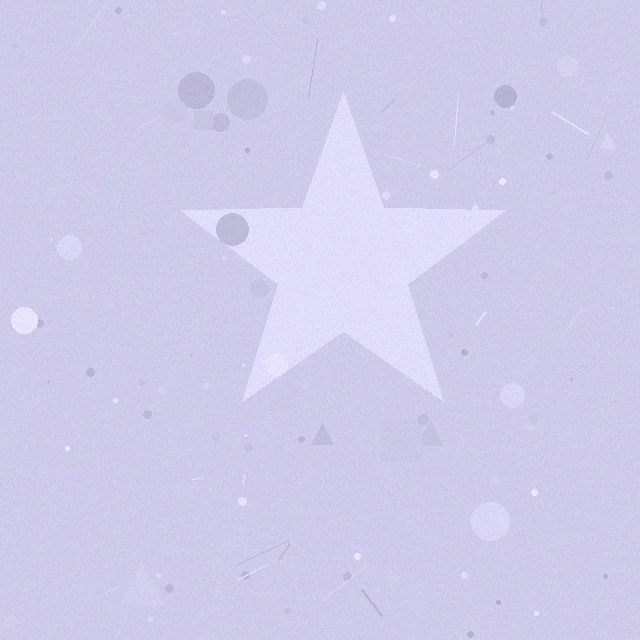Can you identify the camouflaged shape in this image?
The camouflaged shape is a star.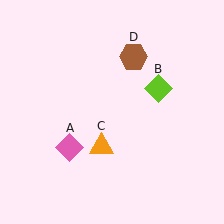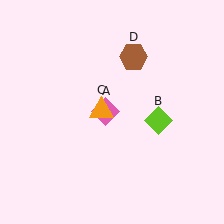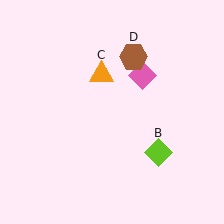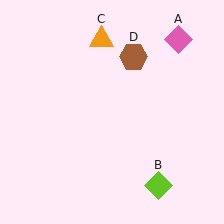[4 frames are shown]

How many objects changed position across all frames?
3 objects changed position: pink diamond (object A), lime diamond (object B), orange triangle (object C).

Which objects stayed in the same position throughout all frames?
Brown hexagon (object D) remained stationary.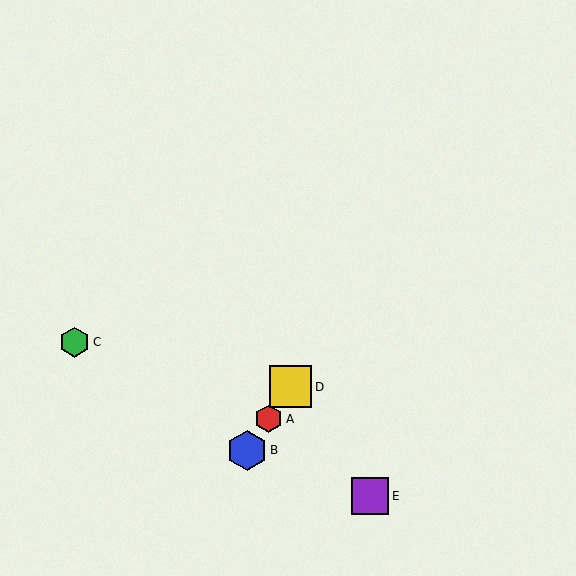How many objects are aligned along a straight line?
3 objects (A, B, D) are aligned along a straight line.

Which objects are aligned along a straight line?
Objects A, B, D are aligned along a straight line.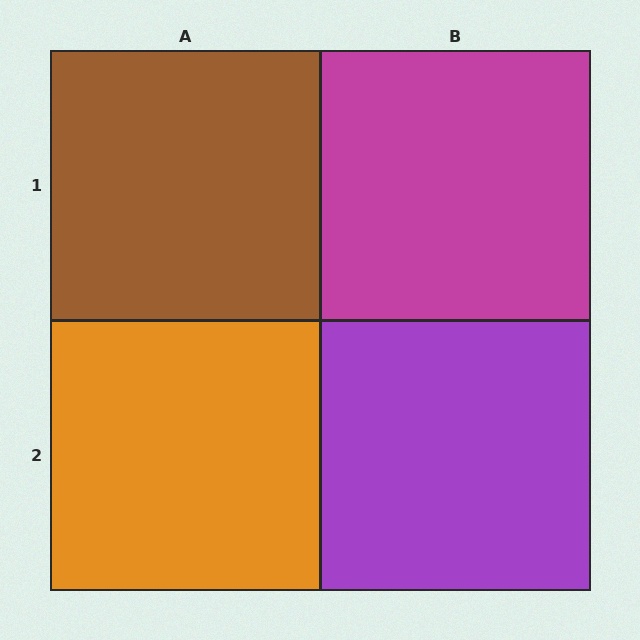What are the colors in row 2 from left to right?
Orange, purple.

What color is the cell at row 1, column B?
Magenta.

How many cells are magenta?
1 cell is magenta.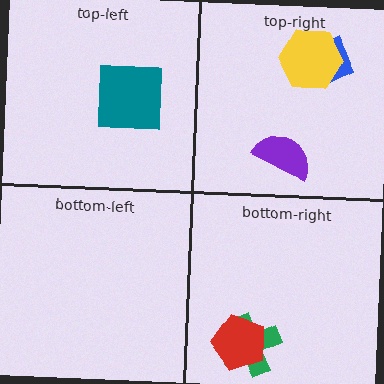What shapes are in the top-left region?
The teal square.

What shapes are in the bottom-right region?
The green cross, the red pentagon.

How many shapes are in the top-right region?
3.